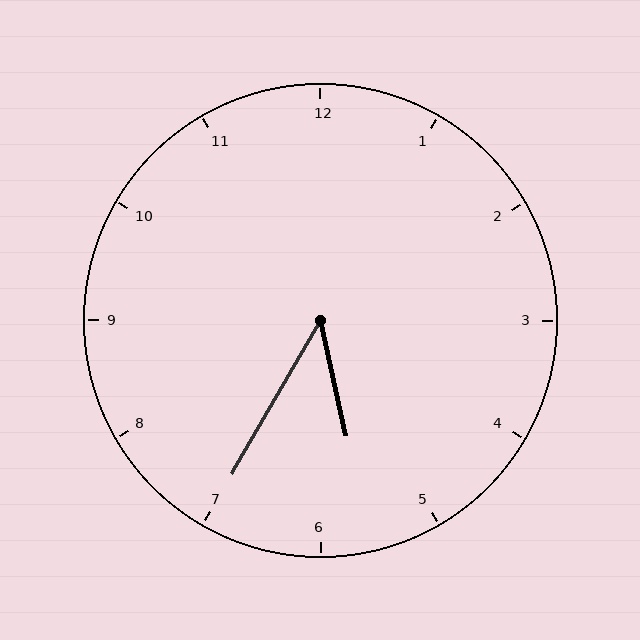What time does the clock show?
5:35.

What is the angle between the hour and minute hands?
Approximately 42 degrees.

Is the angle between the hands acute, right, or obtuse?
It is acute.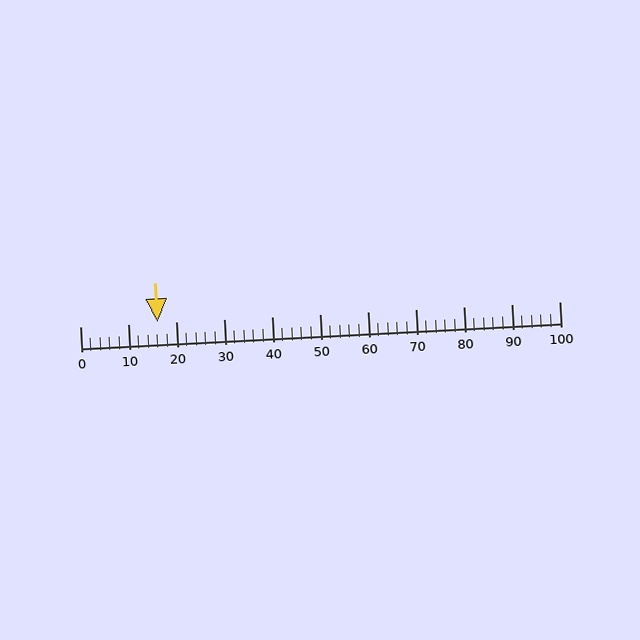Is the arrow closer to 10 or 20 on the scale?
The arrow is closer to 20.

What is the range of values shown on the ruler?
The ruler shows values from 0 to 100.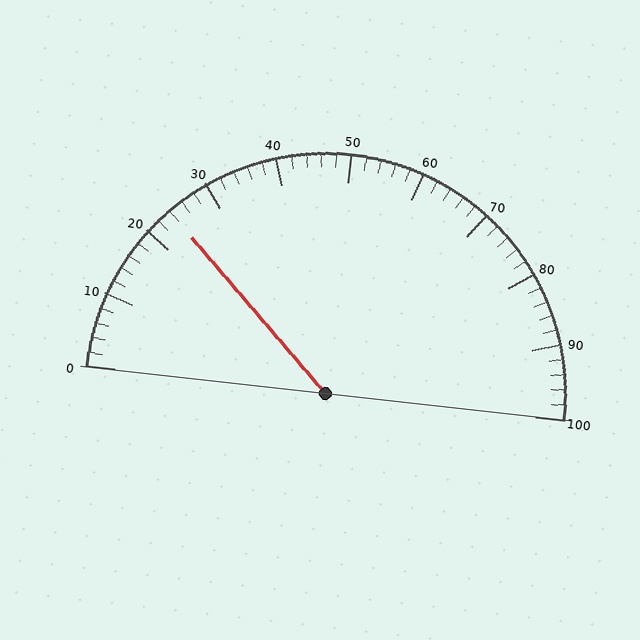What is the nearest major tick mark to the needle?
The nearest major tick mark is 20.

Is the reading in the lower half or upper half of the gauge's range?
The reading is in the lower half of the range (0 to 100).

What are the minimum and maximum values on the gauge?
The gauge ranges from 0 to 100.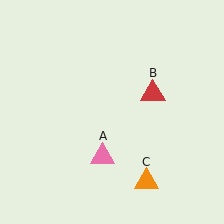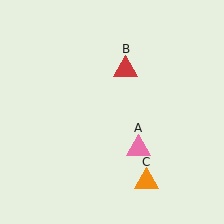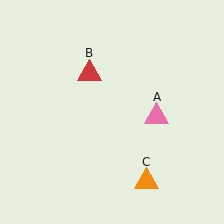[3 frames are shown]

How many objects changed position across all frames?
2 objects changed position: pink triangle (object A), red triangle (object B).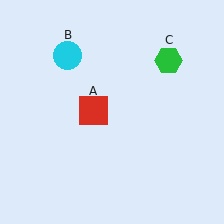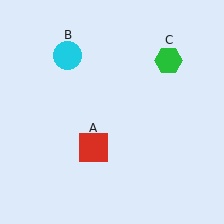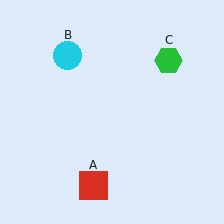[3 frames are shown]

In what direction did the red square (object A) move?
The red square (object A) moved down.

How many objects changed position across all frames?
1 object changed position: red square (object A).